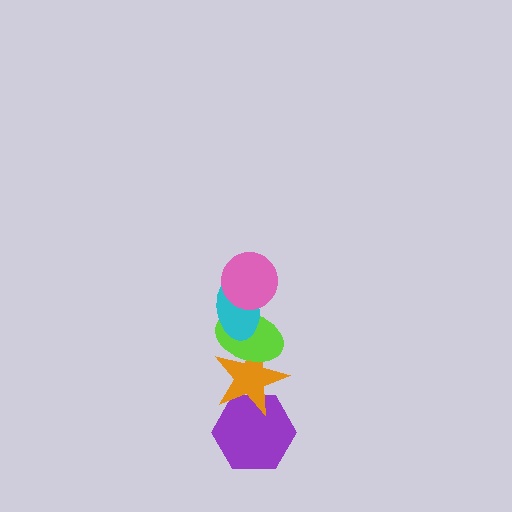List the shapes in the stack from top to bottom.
From top to bottom: the pink circle, the cyan ellipse, the lime ellipse, the orange star, the purple hexagon.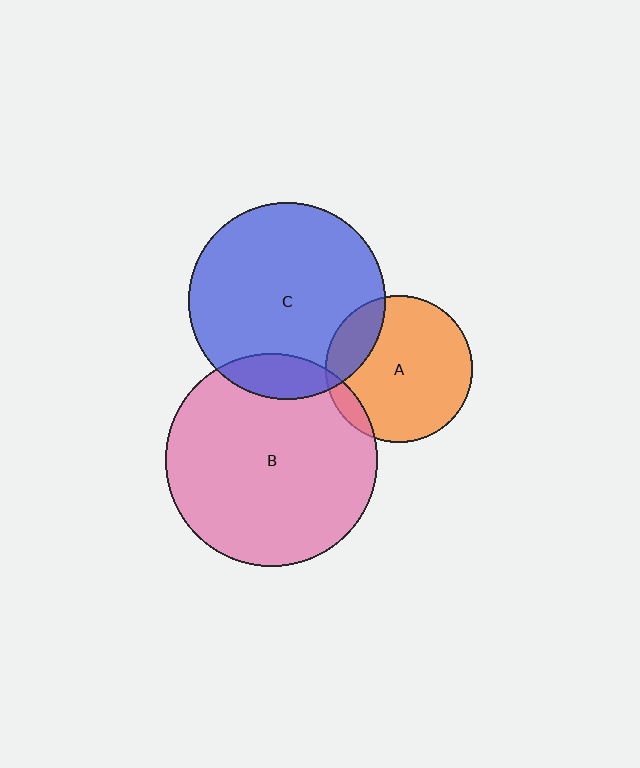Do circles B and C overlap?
Yes.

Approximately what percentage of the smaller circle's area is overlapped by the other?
Approximately 15%.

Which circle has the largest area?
Circle B (pink).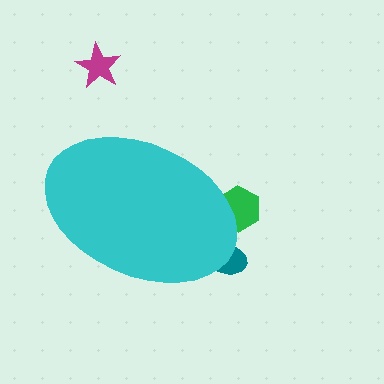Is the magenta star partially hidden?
No, the magenta star is fully visible.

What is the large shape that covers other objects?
A cyan ellipse.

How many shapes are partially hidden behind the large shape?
2 shapes are partially hidden.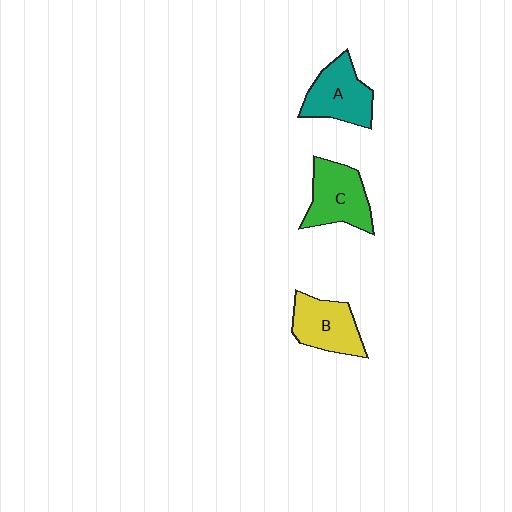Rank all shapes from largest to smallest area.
From largest to smallest: C (green), A (teal), B (yellow).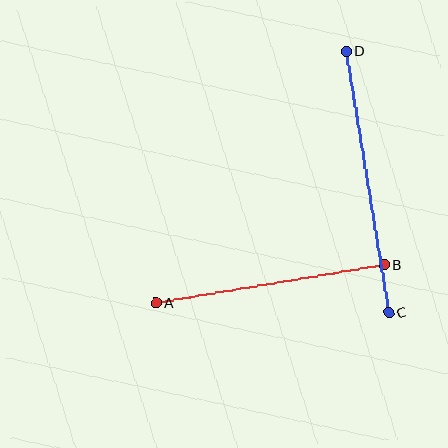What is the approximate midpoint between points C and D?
The midpoint is at approximately (368, 182) pixels.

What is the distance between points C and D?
The distance is approximately 265 pixels.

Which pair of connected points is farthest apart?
Points C and D are farthest apart.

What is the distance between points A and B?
The distance is approximately 232 pixels.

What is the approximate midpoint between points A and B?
The midpoint is at approximately (270, 284) pixels.